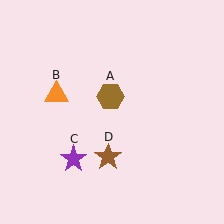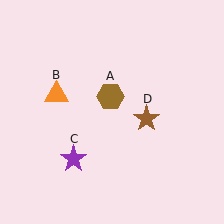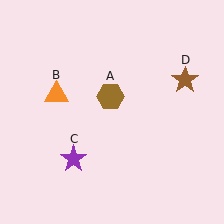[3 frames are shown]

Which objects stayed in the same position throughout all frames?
Brown hexagon (object A) and orange triangle (object B) and purple star (object C) remained stationary.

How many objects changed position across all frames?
1 object changed position: brown star (object D).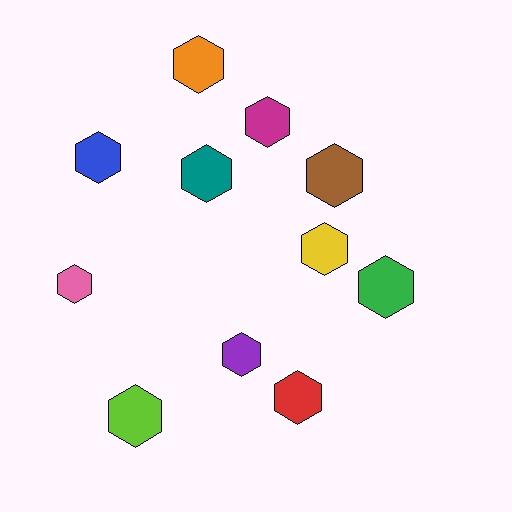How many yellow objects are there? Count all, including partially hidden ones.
There is 1 yellow object.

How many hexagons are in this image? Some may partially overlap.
There are 11 hexagons.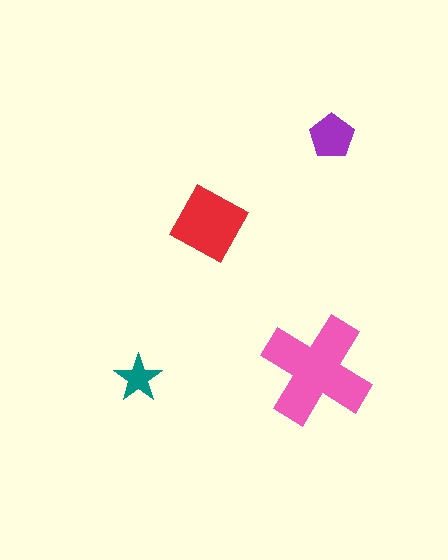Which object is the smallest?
The teal star.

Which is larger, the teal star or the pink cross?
The pink cross.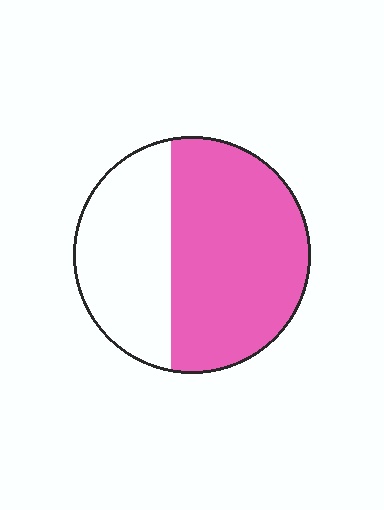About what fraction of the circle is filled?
About three fifths (3/5).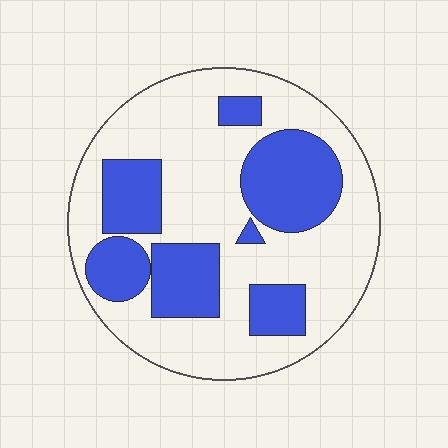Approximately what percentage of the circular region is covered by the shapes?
Approximately 35%.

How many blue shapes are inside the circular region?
7.